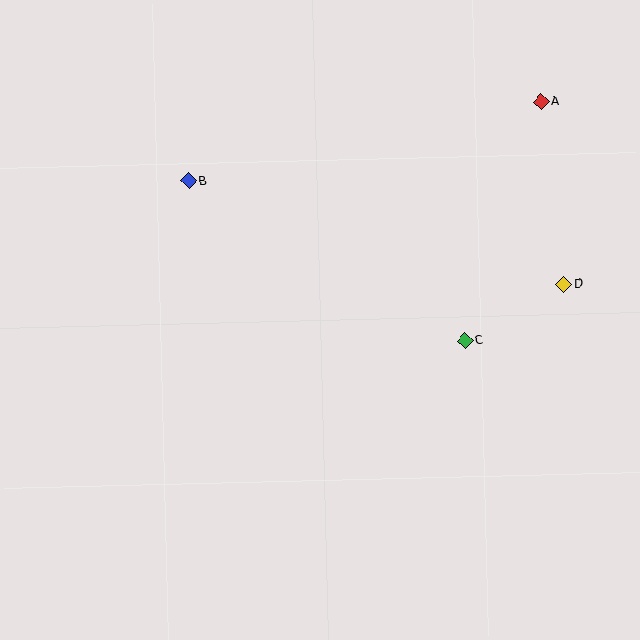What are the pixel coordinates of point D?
Point D is at (564, 284).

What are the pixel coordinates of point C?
Point C is at (465, 341).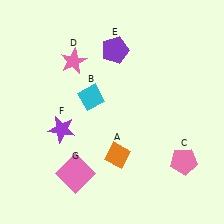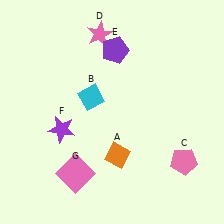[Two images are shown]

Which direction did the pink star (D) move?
The pink star (D) moved up.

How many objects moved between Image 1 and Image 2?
1 object moved between the two images.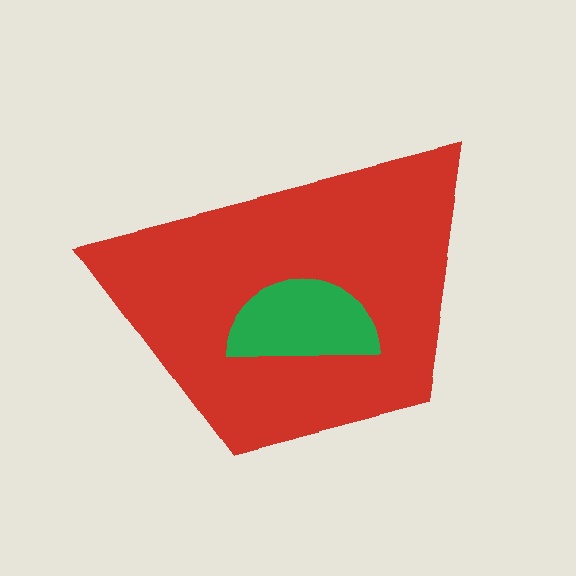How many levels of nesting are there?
2.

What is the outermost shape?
The red trapezoid.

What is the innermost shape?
The green semicircle.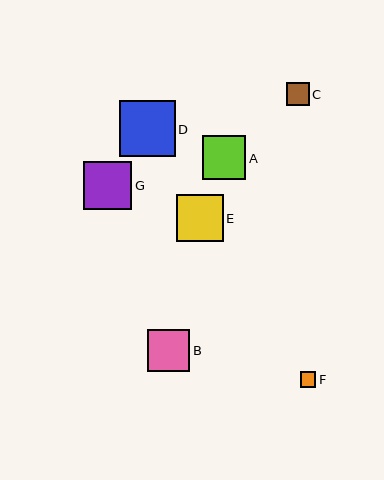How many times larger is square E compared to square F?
Square E is approximately 3.1 times the size of square F.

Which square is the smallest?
Square F is the smallest with a size of approximately 15 pixels.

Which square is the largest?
Square D is the largest with a size of approximately 56 pixels.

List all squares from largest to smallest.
From largest to smallest: D, G, E, A, B, C, F.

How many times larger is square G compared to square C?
Square G is approximately 2.2 times the size of square C.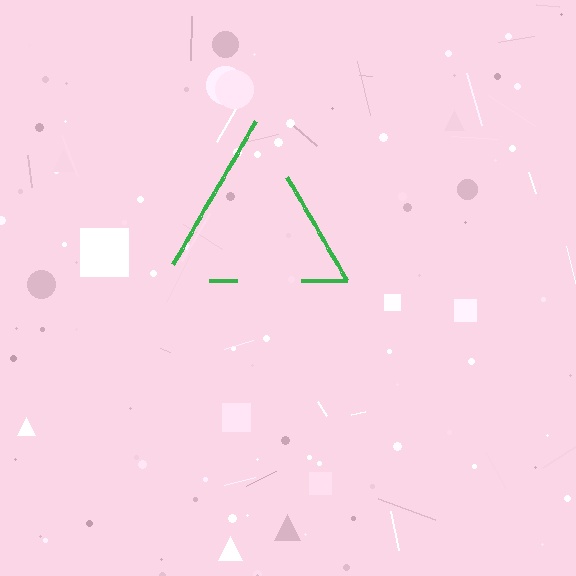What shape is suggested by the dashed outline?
The dashed outline suggests a triangle.